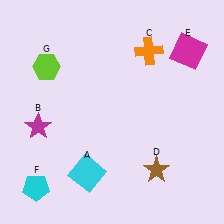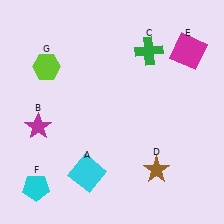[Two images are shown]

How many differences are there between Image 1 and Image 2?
There is 1 difference between the two images.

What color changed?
The cross (C) changed from orange in Image 1 to green in Image 2.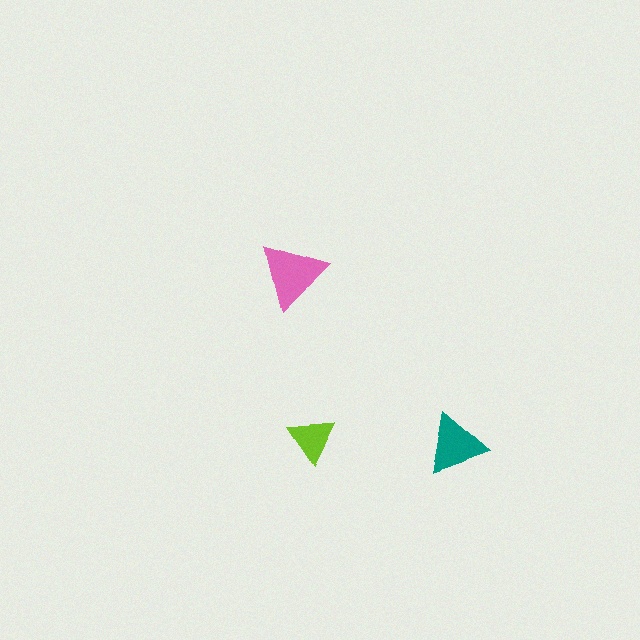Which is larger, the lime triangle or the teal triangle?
The teal one.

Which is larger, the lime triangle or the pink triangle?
The pink one.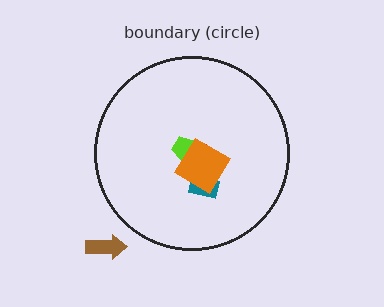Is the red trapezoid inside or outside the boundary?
Inside.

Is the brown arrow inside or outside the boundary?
Outside.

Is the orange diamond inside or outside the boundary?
Inside.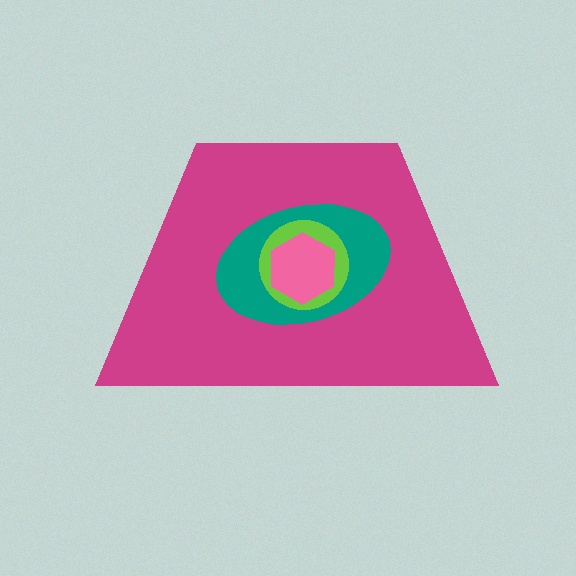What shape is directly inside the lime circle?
The pink hexagon.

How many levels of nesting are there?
4.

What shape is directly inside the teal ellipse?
The lime circle.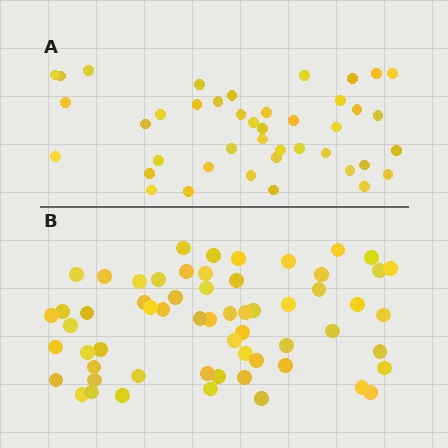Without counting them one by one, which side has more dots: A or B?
Region B (the bottom region) has more dots.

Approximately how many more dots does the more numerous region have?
Region B has approximately 20 more dots than region A.